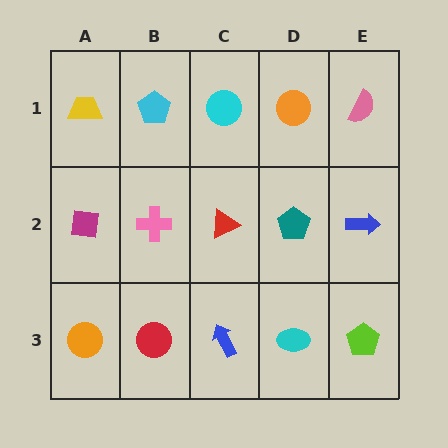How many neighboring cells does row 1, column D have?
3.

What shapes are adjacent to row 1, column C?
A red triangle (row 2, column C), a cyan pentagon (row 1, column B), an orange circle (row 1, column D).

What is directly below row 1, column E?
A blue arrow.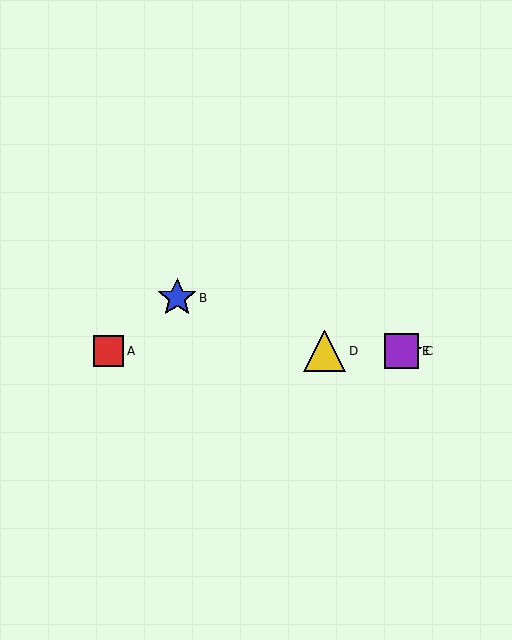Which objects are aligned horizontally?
Objects A, C, D, E are aligned horizontally.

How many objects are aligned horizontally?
4 objects (A, C, D, E) are aligned horizontally.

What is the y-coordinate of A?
Object A is at y≈351.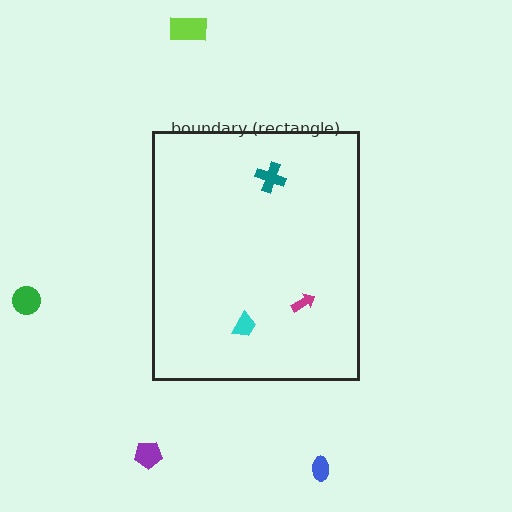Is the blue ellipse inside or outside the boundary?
Outside.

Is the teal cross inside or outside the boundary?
Inside.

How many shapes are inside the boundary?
3 inside, 4 outside.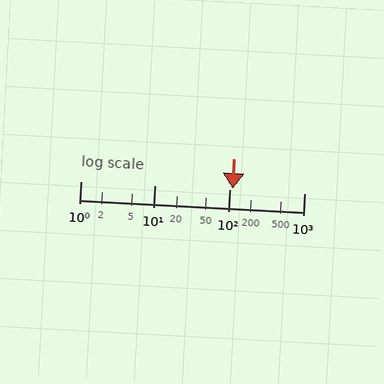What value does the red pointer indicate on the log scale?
The pointer indicates approximately 110.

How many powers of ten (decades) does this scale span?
The scale spans 3 decades, from 1 to 1000.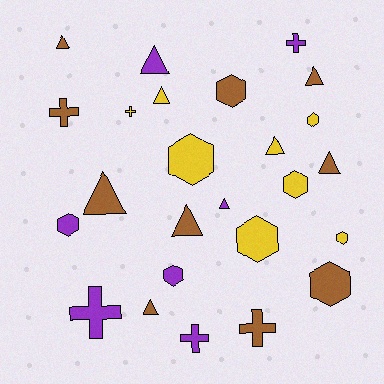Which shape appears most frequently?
Triangle, with 10 objects.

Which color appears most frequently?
Brown, with 10 objects.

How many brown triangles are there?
There are 6 brown triangles.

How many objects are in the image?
There are 25 objects.